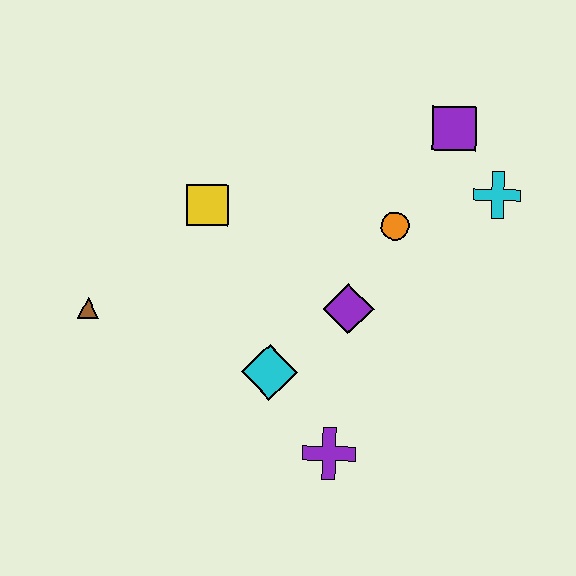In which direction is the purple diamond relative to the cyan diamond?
The purple diamond is to the right of the cyan diamond.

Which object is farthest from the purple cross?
The purple square is farthest from the purple cross.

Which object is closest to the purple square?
The cyan cross is closest to the purple square.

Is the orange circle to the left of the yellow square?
No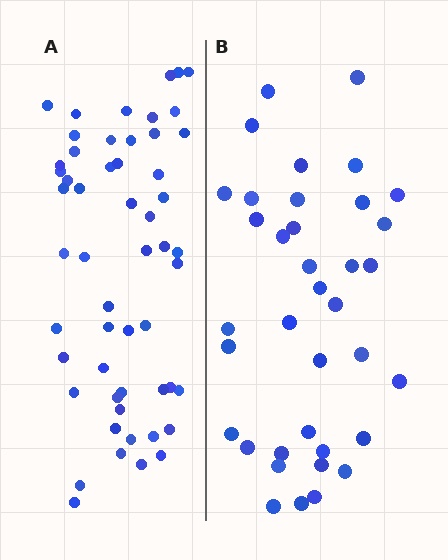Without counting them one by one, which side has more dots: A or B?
Region A (the left region) has more dots.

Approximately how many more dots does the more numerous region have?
Region A has approximately 15 more dots than region B.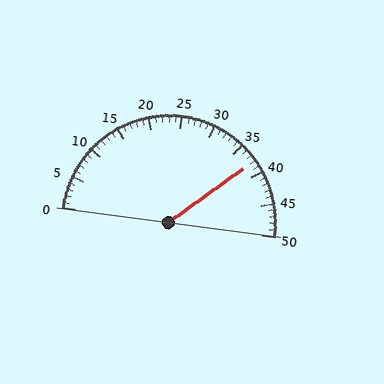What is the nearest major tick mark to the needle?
The nearest major tick mark is 40.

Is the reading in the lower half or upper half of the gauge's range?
The reading is in the upper half of the range (0 to 50).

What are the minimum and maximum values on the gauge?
The gauge ranges from 0 to 50.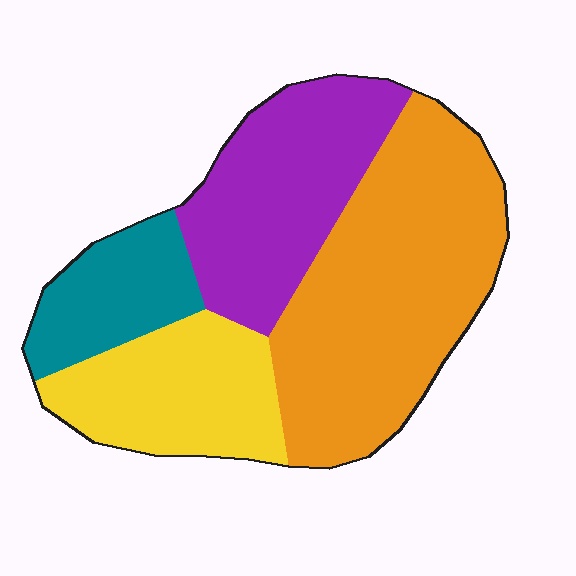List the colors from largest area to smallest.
From largest to smallest: orange, purple, yellow, teal.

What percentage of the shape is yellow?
Yellow takes up about one fifth (1/5) of the shape.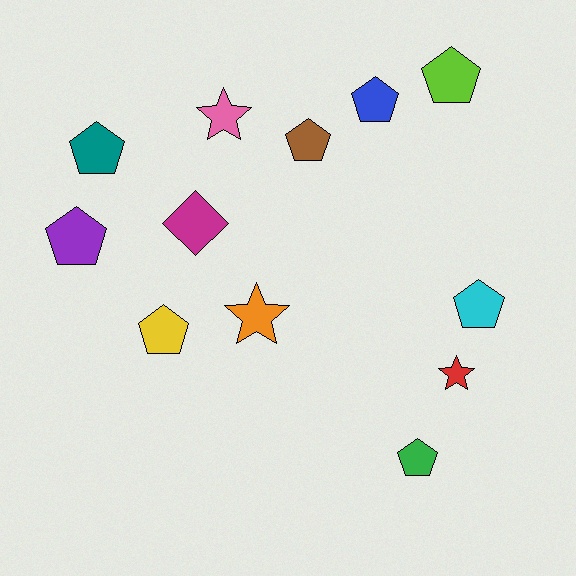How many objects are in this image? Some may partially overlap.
There are 12 objects.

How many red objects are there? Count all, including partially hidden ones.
There is 1 red object.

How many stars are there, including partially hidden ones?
There are 3 stars.